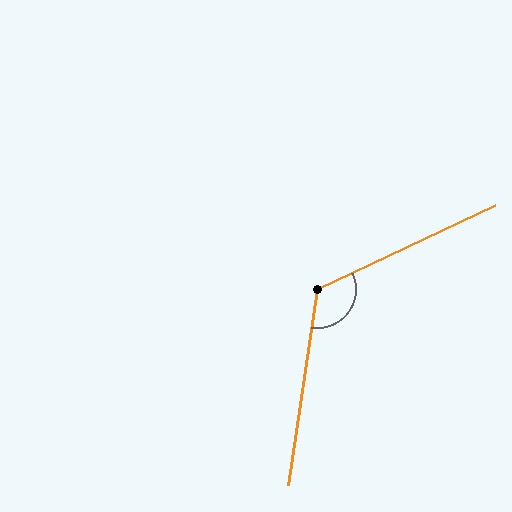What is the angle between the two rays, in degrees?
Approximately 124 degrees.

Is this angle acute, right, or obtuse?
It is obtuse.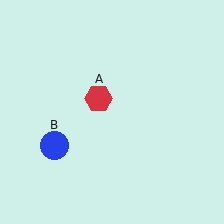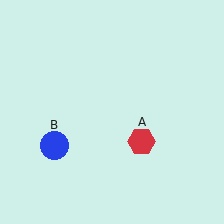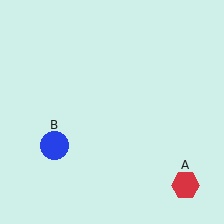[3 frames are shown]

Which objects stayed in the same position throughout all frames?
Blue circle (object B) remained stationary.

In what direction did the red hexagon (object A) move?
The red hexagon (object A) moved down and to the right.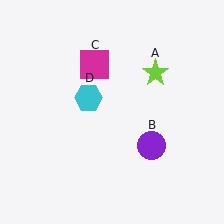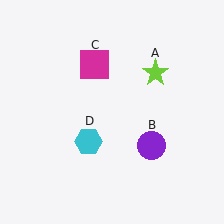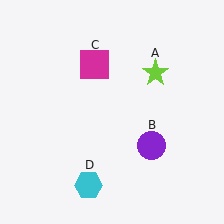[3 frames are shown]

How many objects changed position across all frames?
1 object changed position: cyan hexagon (object D).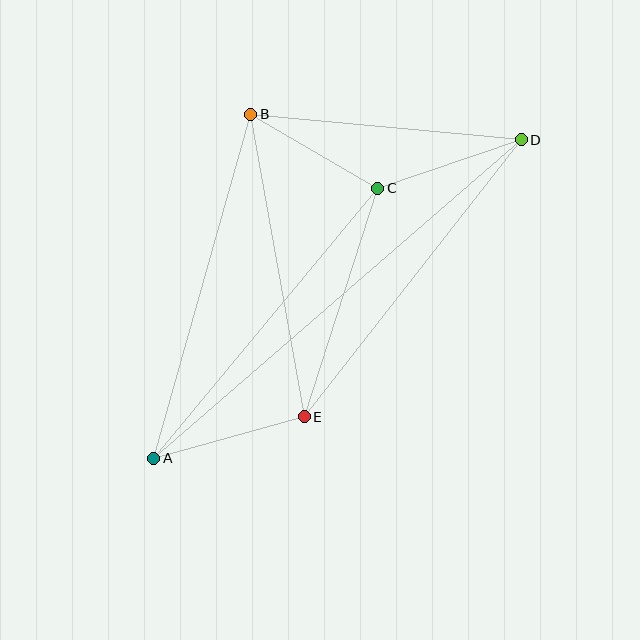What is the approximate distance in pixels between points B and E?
The distance between B and E is approximately 307 pixels.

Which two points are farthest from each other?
Points A and D are farthest from each other.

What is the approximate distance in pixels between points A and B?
The distance between A and B is approximately 357 pixels.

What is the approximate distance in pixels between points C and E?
The distance between C and E is approximately 240 pixels.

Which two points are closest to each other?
Points B and C are closest to each other.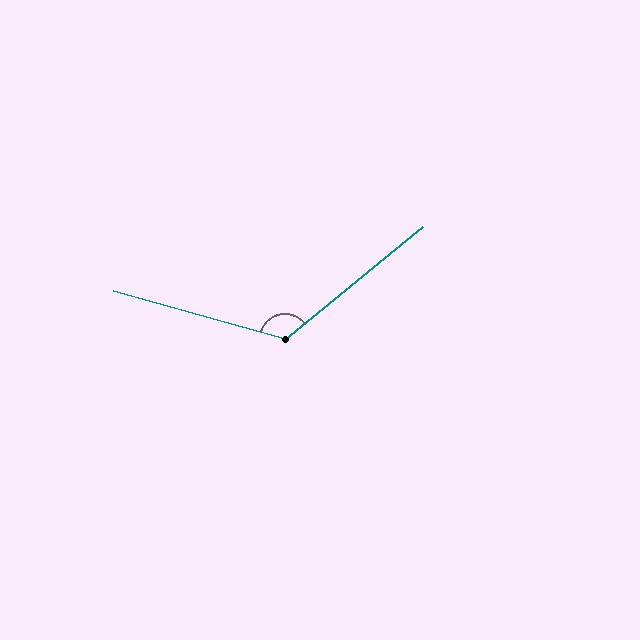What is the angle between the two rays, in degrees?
Approximately 125 degrees.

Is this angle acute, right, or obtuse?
It is obtuse.